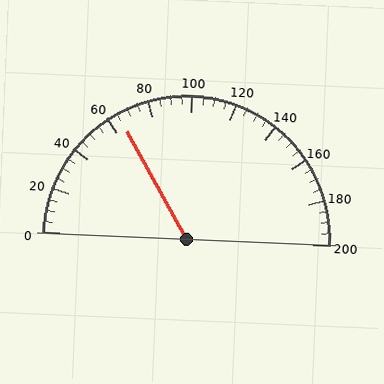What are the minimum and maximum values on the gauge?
The gauge ranges from 0 to 200.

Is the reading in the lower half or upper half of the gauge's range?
The reading is in the lower half of the range (0 to 200).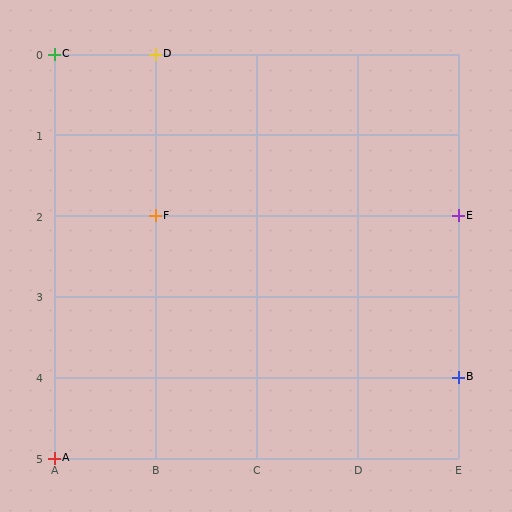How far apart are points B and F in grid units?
Points B and F are 3 columns and 2 rows apart (about 3.6 grid units diagonally).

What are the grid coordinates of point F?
Point F is at grid coordinates (B, 2).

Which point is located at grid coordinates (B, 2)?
Point F is at (B, 2).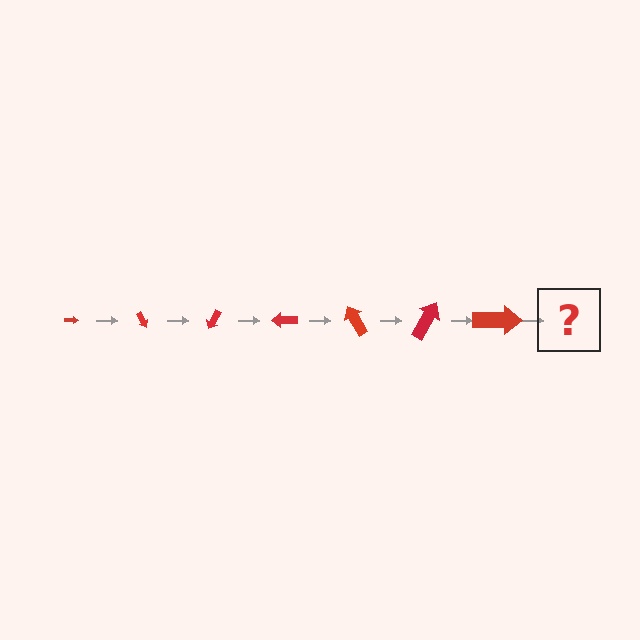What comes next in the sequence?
The next element should be an arrow, larger than the previous one and rotated 420 degrees from the start.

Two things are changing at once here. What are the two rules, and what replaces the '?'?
The two rules are that the arrow grows larger each step and it rotates 60 degrees each step. The '?' should be an arrow, larger than the previous one and rotated 420 degrees from the start.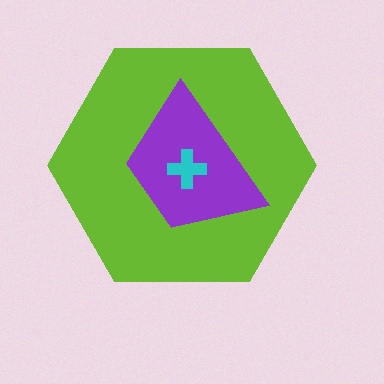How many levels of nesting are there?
3.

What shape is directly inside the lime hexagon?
The purple trapezoid.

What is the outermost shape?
The lime hexagon.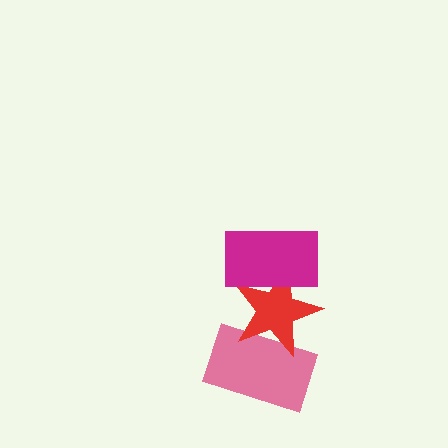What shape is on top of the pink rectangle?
The red star is on top of the pink rectangle.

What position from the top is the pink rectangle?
The pink rectangle is 3rd from the top.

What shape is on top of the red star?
The magenta rectangle is on top of the red star.